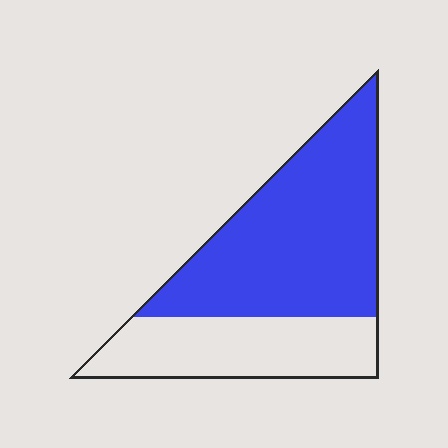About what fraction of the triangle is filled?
About five eighths (5/8).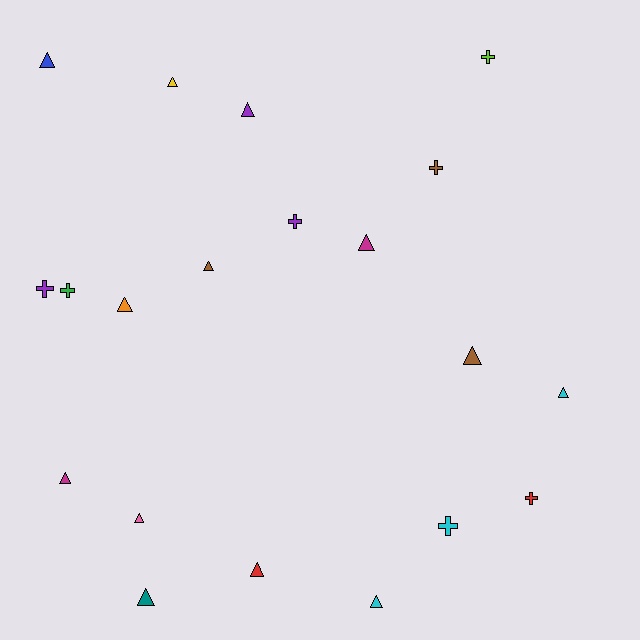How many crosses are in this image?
There are 7 crosses.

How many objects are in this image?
There are 20 objects.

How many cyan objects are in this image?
There are 3 cyan objects.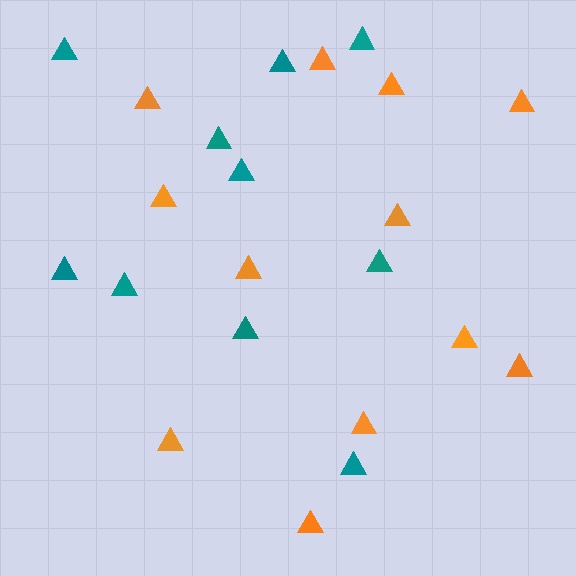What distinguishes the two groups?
There are 2 groups: one group of orange triangles (12) and one group of teal triangles (10).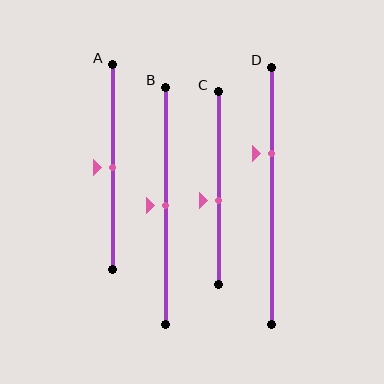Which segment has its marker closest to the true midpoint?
Segment A has its marker closest to the true midpoint.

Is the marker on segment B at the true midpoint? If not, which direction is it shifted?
Yes, the marker on segment B is at the true midpoint.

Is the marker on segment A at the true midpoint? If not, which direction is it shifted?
Yes, the marker on segment A is at the true midpoint.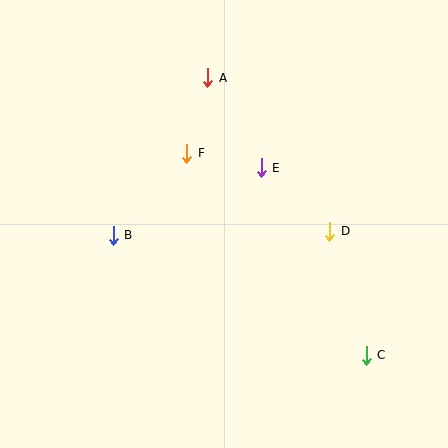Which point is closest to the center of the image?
Point E at (261, 168) is closest to the center.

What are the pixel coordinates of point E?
Point E is at (261, 168).